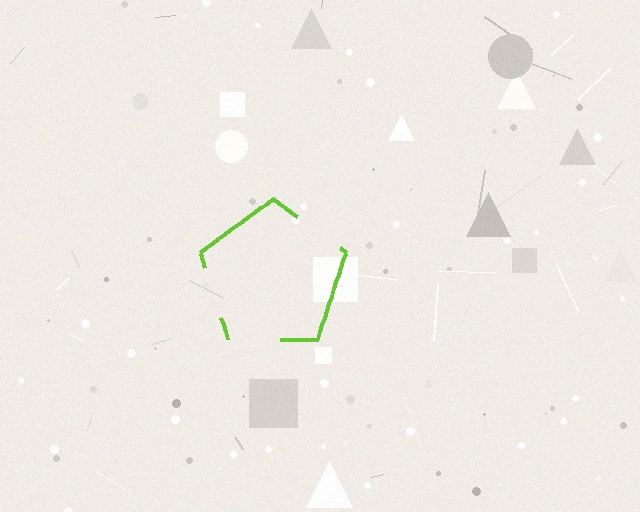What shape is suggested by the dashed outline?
The dashed outline suggests a pentagon.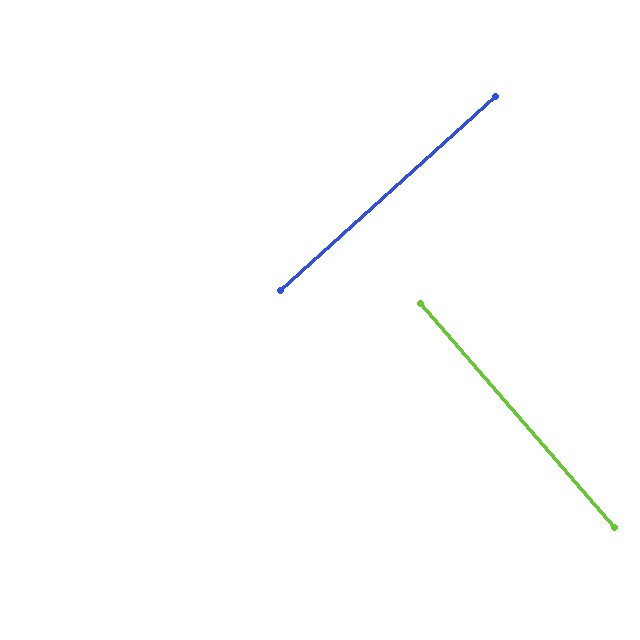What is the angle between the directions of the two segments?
Approximately 89 degrees.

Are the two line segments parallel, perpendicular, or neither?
Perpendicular — they meet at approximately 89°.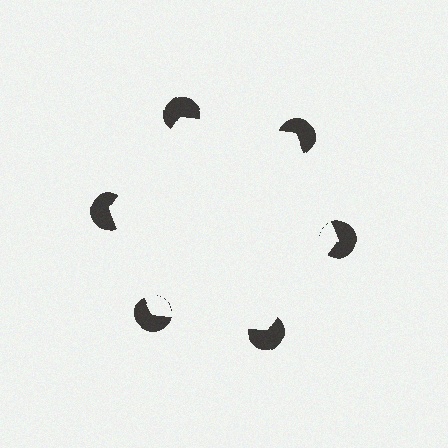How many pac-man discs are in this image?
There are 6 — one at each vertex of the illusory hexagon.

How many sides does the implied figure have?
6 sides.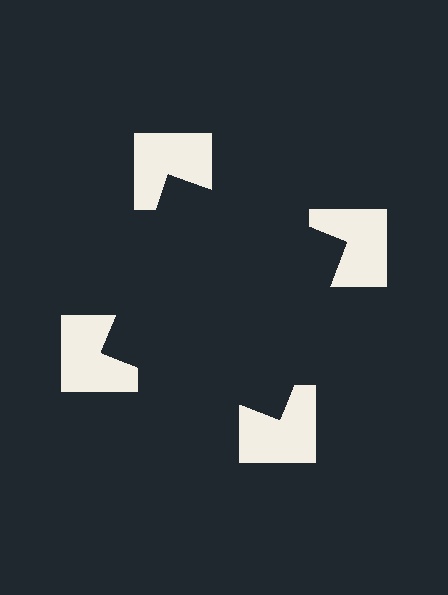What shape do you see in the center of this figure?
An illusory square — its edges are inferred from the aligned wedge cuts in the notched squares, not physically drawn.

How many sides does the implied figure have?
4 sides.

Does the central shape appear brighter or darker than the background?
It typically appears slightly darker than the background, even though no actual brightness change is drawn.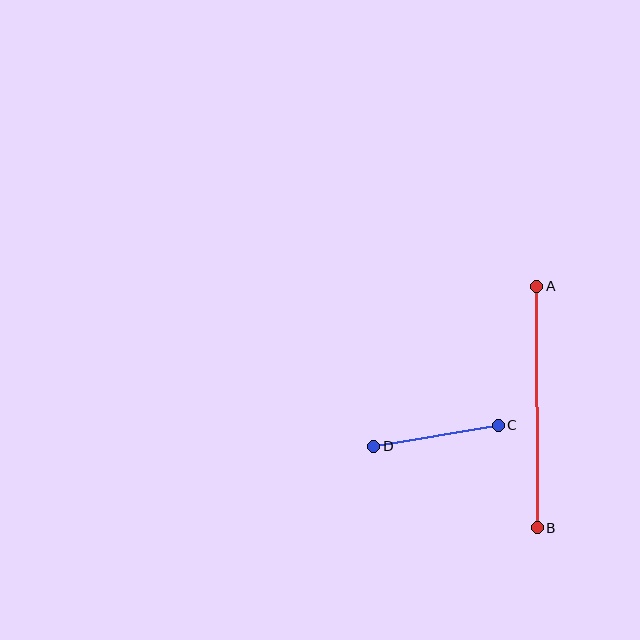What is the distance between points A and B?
The distance is approximately 242 pixels.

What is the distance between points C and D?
The distance is approximately 126 pixels.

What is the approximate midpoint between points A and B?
The midpoint is at approximately (537, 407) pixels.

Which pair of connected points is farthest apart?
Points A and B are farthest apart.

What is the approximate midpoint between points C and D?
The midpoint is at approximately (436, 436) pixels.